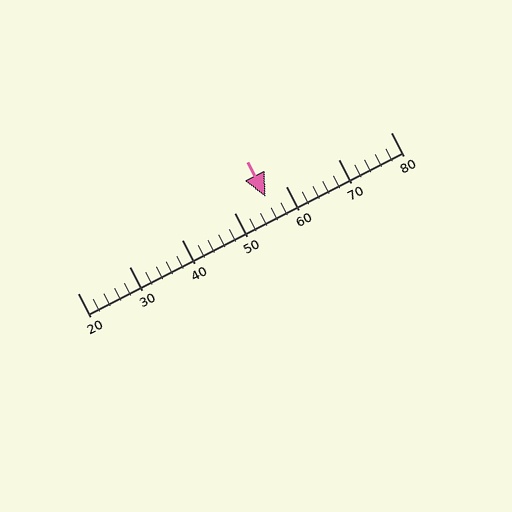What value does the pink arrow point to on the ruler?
The pink arrow points to approximately 56.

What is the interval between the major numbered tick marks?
The major tick marks are spaced 10 units apart.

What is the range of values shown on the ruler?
The ruler shows values from 20 to 80.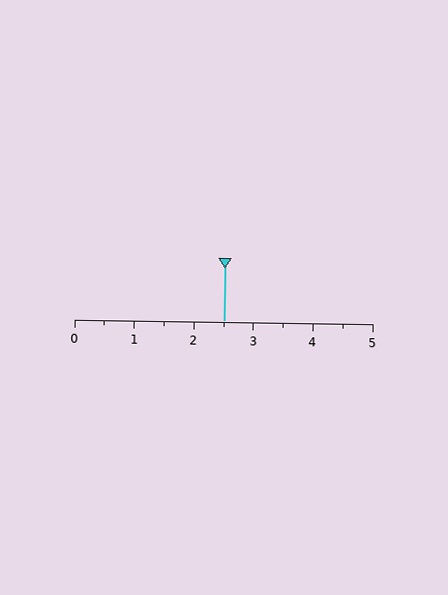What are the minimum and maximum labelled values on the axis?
The axis runs from 0 to 5.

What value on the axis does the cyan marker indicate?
The marker indicates approximately 2.5.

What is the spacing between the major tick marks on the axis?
The major ticks are spaced 1 apart.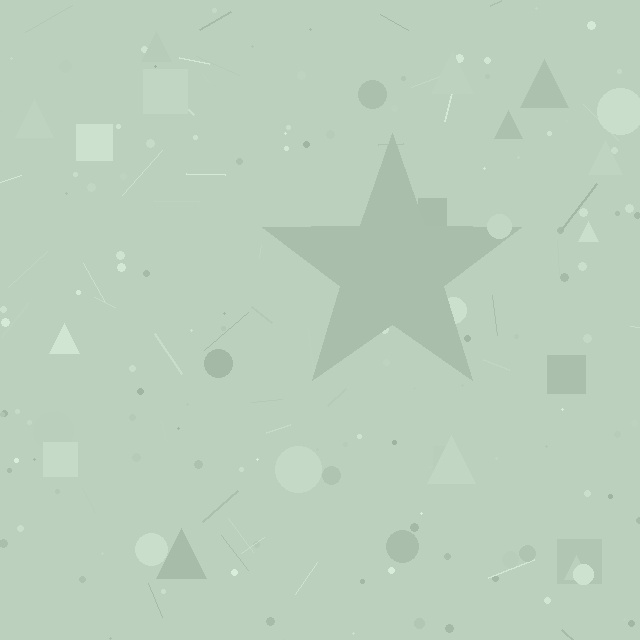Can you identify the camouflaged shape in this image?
The camouflaged shape is a star.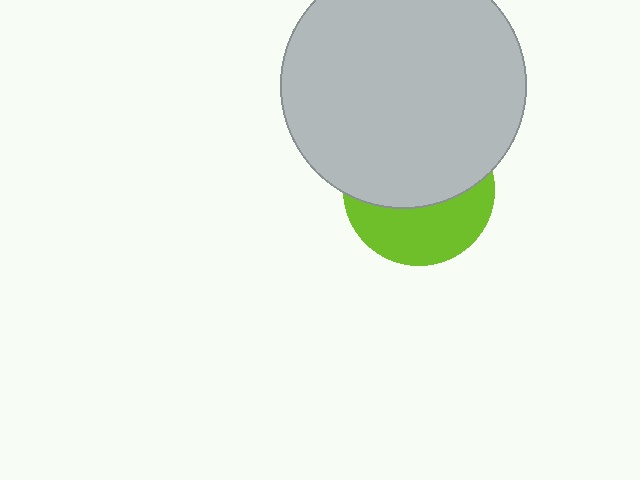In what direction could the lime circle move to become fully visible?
The lime circle could move down. That would shift it out from behind the light gray circle entirely.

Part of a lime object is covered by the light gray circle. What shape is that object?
It is a circle.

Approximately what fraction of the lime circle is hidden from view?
Roughly 58% of the lime circle is hidden behind the light gray circle.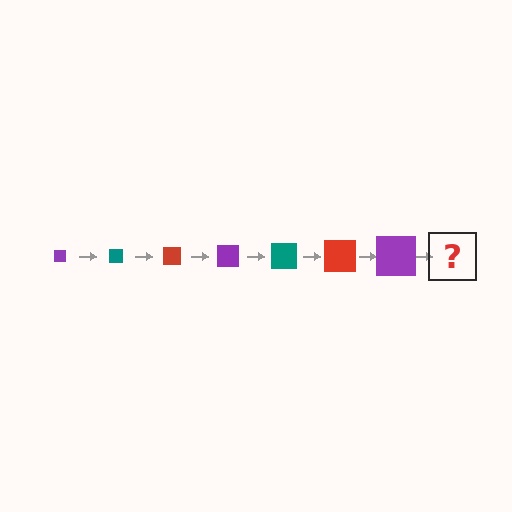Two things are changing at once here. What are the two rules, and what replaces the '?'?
The two rules are that the square grows larger each step and the color cycles through purple, teal, and red. The '?' should be a teal square, larger than the previous one.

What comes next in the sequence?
The next element should be a teal square, larger than the previous one.